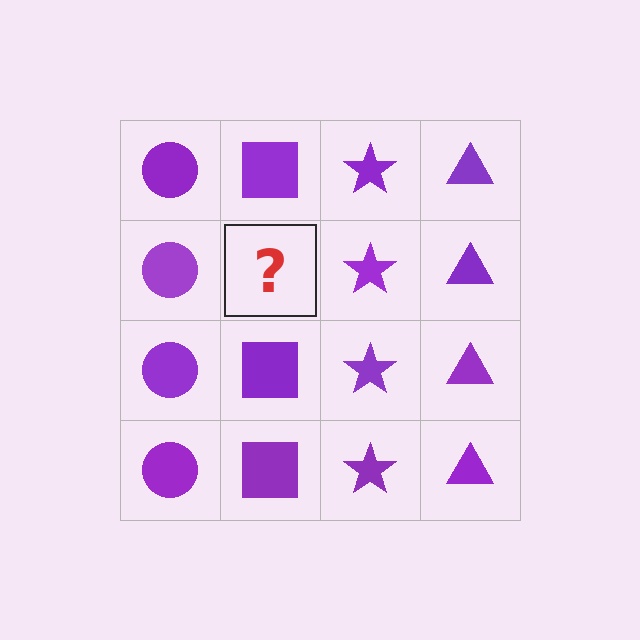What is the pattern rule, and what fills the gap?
The rule is that each column has a consistent shape. The gap should be filled with a purple square.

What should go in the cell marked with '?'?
The missing cell should contain a purple square.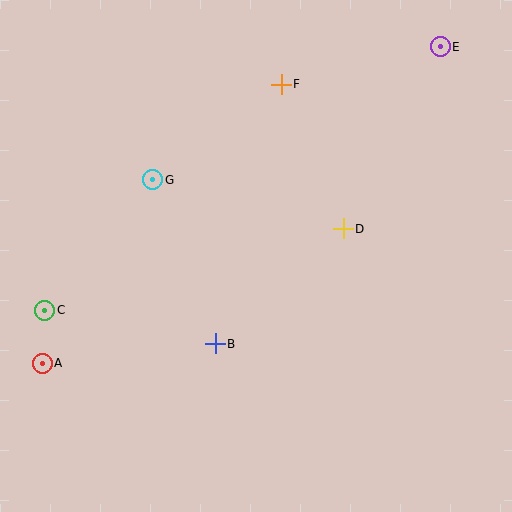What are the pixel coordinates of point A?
Point A is at (42, 363).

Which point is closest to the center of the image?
Point D at (343, 229) is closest to the center.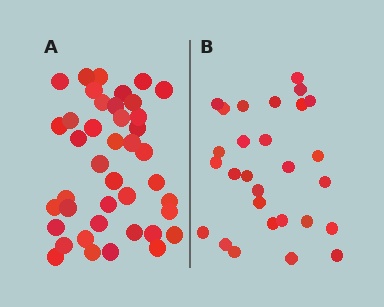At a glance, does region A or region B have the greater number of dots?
Region A (the left region) has more dots.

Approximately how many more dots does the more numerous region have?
Region A has approximately 15 more dots than region B.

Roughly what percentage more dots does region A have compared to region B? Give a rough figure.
About 45% more.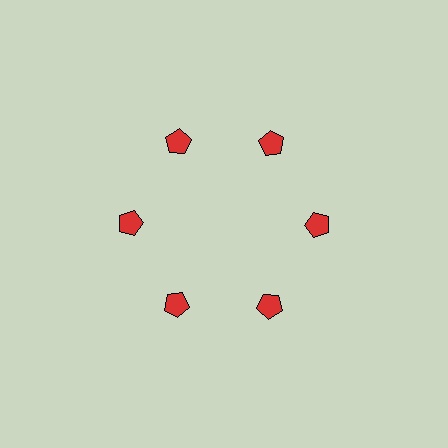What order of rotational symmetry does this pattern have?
This pattern has 6-fold rotational symmetry.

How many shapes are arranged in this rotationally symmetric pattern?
There are 6 shapes, arranged in 6 groups of 1.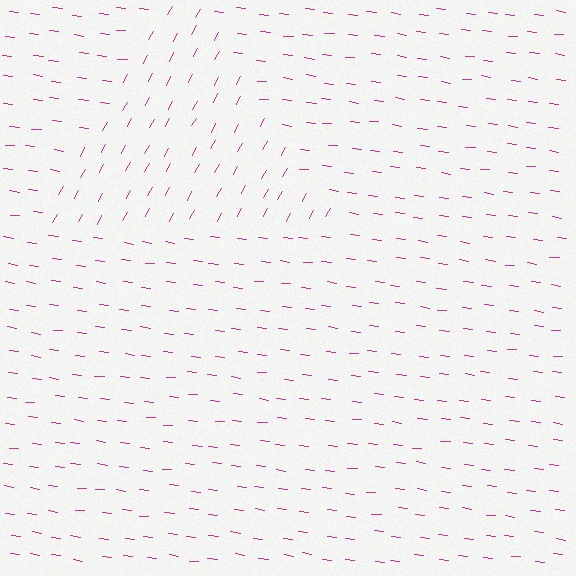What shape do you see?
I see a triangle.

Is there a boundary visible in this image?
Yes, there is a texture boundary formed by a change in line orientation.